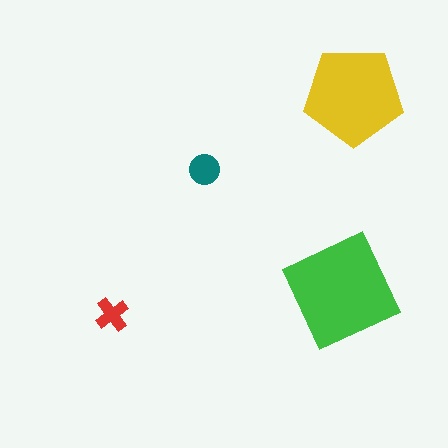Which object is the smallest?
The red cross.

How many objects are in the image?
There are 4 objects in the image.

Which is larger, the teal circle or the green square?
The green square.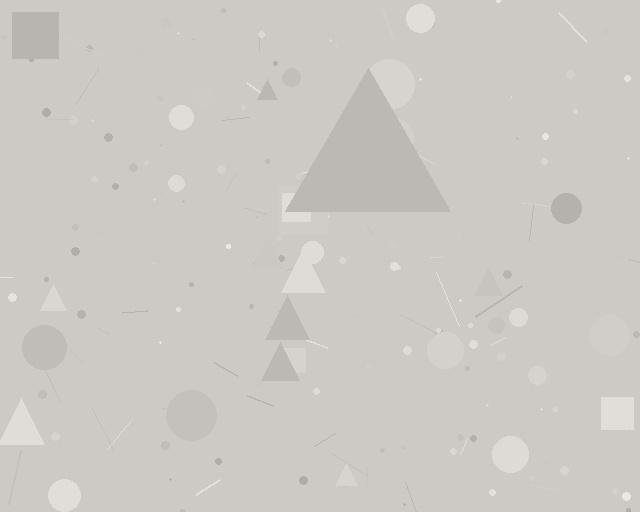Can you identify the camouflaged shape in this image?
The camouflaged shape is a triangle.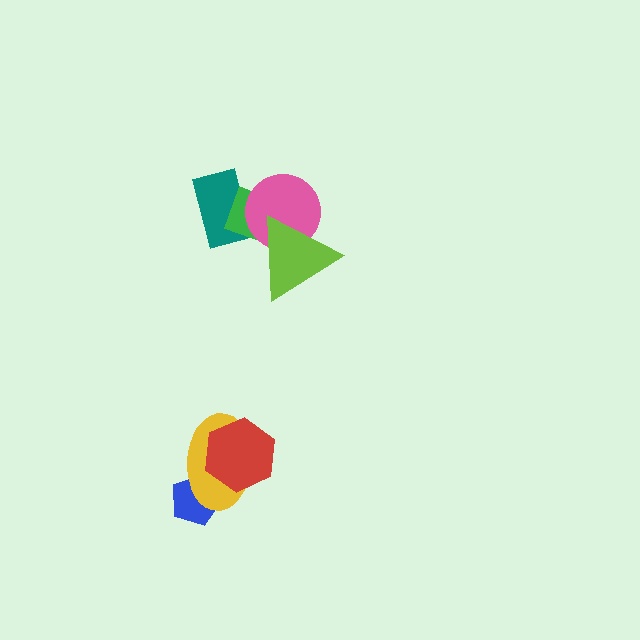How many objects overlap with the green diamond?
3 objects overlap with the green diamond.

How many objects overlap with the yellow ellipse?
2 objects overlap with the yellow ellipse.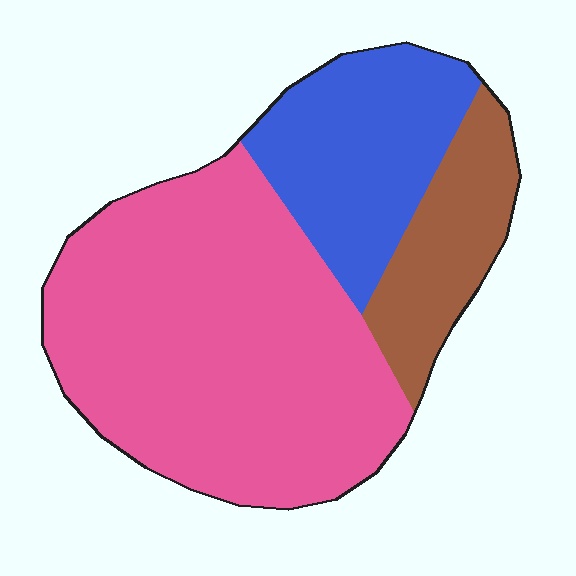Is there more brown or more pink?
Pink.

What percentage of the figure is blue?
Blue takes up about one quarter (1/4) of the figure.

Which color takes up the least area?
Brown, at roughly 15%.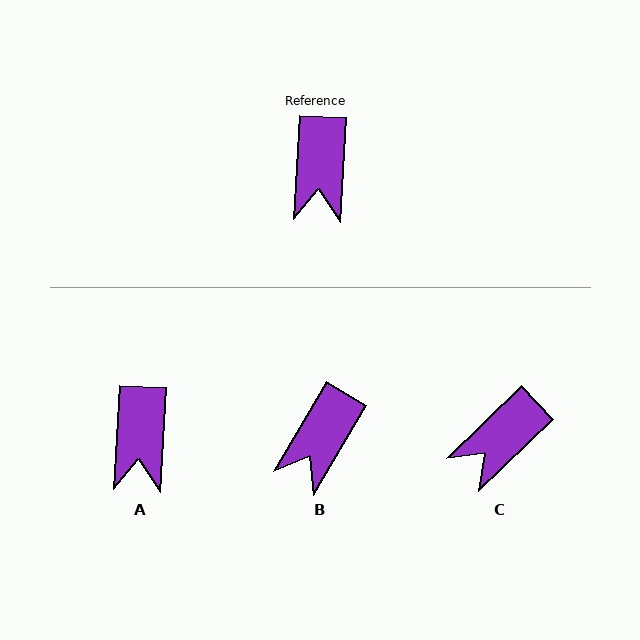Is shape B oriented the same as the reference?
No, it is off by about 28 degrees.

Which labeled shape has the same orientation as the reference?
A.